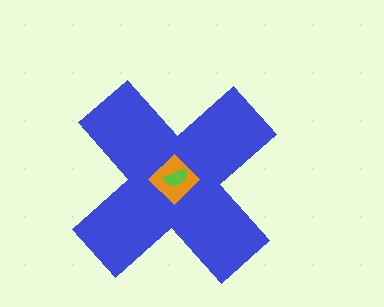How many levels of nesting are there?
3.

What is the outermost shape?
The blue cross.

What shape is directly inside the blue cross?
The orange diamond.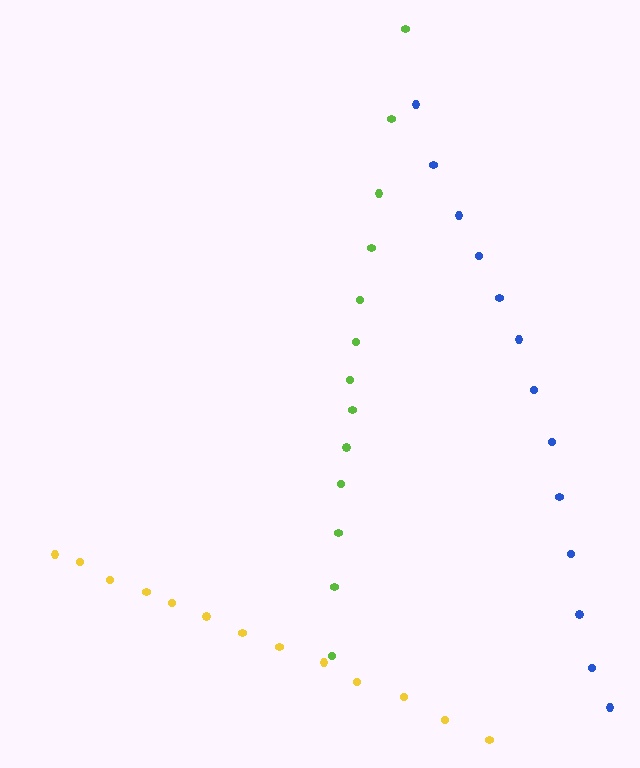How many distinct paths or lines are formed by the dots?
There are 3 distinct paths.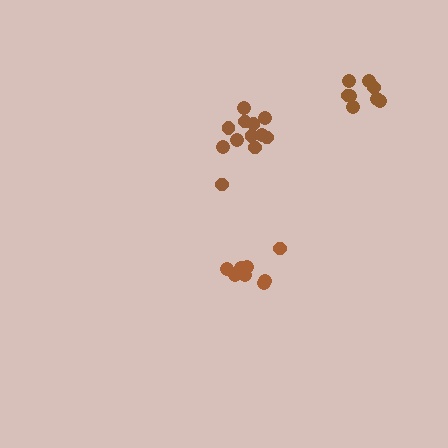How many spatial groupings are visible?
There are 3 spatial groupings.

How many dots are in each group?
Group 1: 8 dots, Group 2: 12 dots, Group 3: 8 dots (28 total).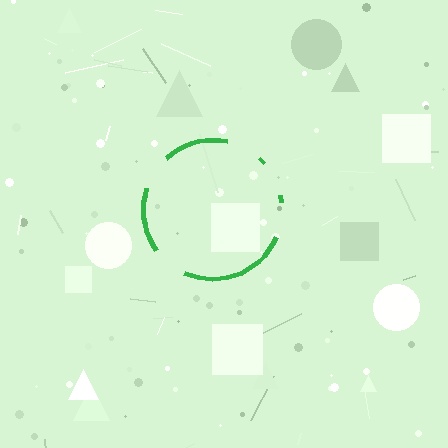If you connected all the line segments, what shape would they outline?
They would outline a circle.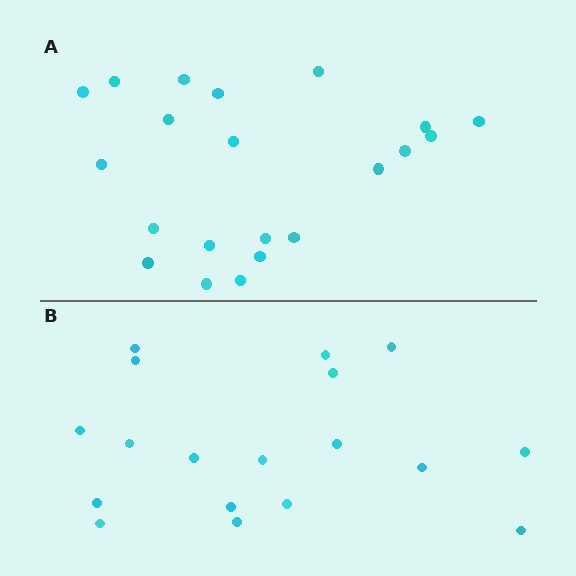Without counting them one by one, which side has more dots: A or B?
Region A (the top region) has more dots.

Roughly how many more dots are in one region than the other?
Region A has just a few more — roughly 2 or 3 more dots than region B.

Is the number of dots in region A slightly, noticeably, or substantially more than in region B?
Region A has only slightly more — the two regions are fairly close. The ratio is roughly 1.2 to 1.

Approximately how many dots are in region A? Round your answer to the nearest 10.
About 20 dots. (The exact count is 21, which rounds to 20.)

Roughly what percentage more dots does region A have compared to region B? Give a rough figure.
About 15% more.